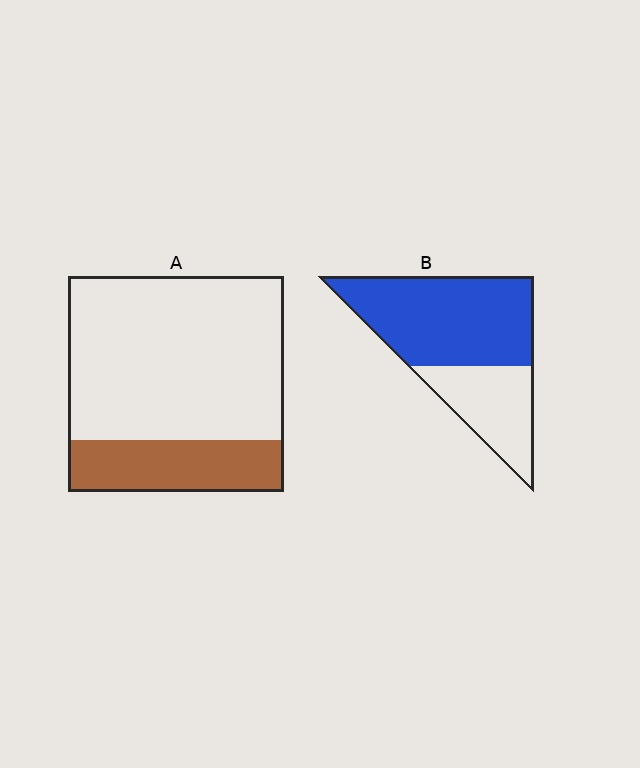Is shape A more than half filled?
No.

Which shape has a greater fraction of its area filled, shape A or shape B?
Shape B.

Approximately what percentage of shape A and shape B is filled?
A is approximately 25% and B is approximately 65%.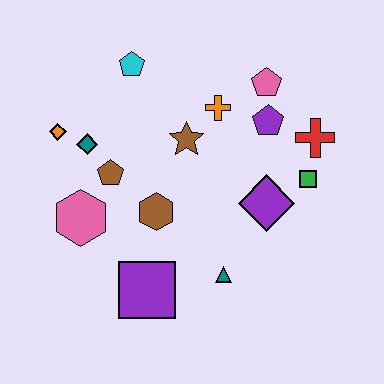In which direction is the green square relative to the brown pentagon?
The green square is to the right of the brown pentagon.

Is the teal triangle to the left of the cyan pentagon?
No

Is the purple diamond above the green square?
No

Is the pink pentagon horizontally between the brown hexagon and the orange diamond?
No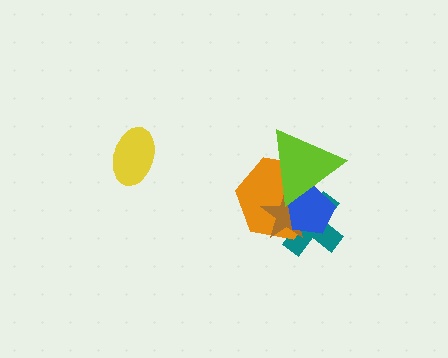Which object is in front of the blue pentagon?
The lime triangle is in front of the blue pentagon.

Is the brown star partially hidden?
Yes, it is partially covered by another shape.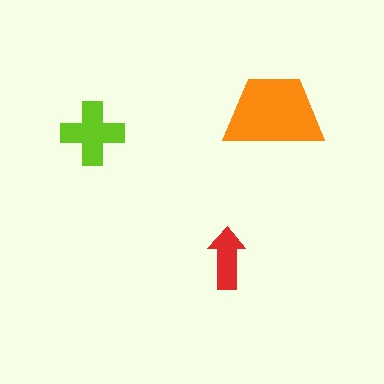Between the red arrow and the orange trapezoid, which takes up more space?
The orange trapezoid.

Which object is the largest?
The orange trapezoid.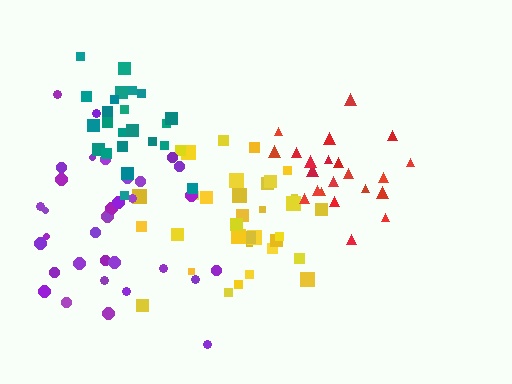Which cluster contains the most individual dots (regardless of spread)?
Yellow (34).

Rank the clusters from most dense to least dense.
teal, red, yellow, purple.